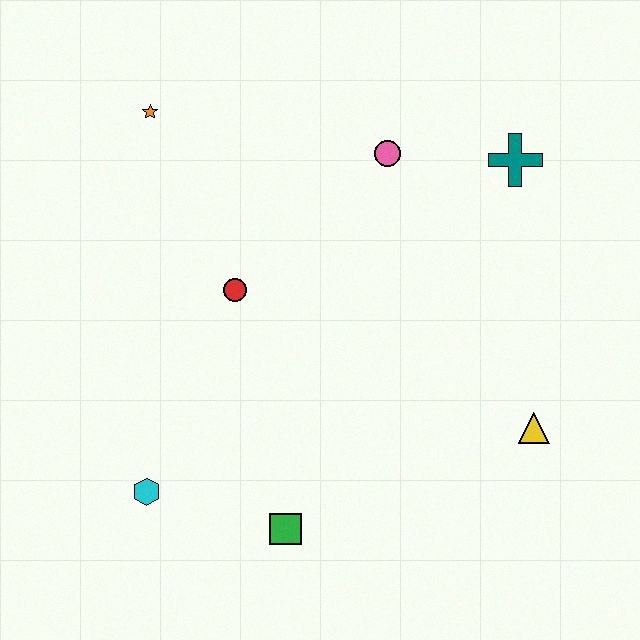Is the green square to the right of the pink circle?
No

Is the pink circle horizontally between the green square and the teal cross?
Yes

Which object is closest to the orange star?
The red circle is closest to the orange star.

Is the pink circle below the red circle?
No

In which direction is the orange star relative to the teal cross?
The orange star is to the left of the teal cross.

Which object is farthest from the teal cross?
The cyan hexagon is farthest from the teal cross.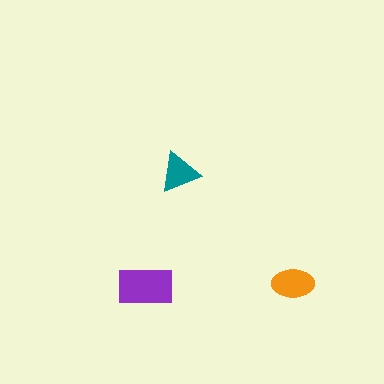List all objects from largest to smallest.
The purple rectangle, the orange ellipse, the teal triangle.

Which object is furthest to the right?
The orange ellipse is rightmost.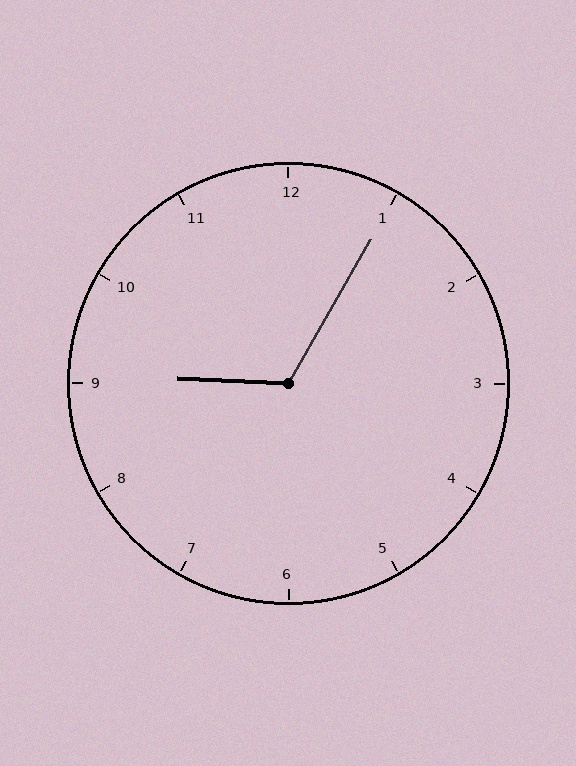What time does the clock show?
9:05.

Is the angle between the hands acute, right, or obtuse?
It is obtuse.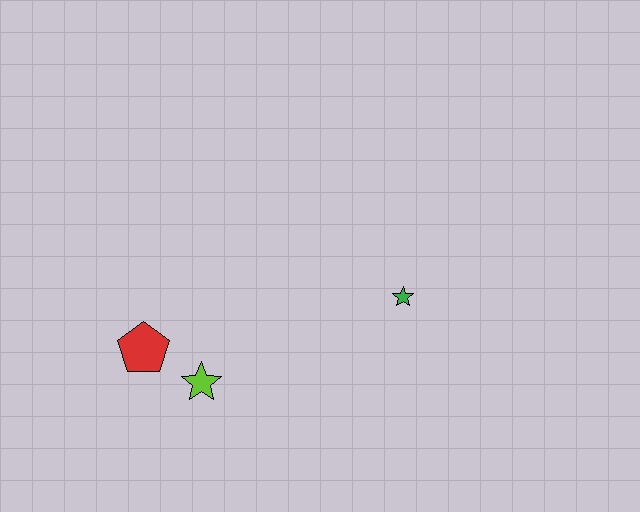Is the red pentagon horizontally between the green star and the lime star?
No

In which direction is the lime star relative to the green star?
The lime star is to the left of the green star.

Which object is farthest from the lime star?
The green star is farthest from the lime star.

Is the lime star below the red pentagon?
Yes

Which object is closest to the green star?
The lime star is closest to the green star.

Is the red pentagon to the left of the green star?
Yes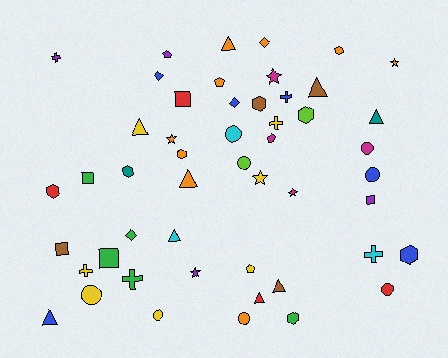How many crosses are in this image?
There are 6 crosses.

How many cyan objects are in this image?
There are 3 cyan objects.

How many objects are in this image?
There are 50 objects.